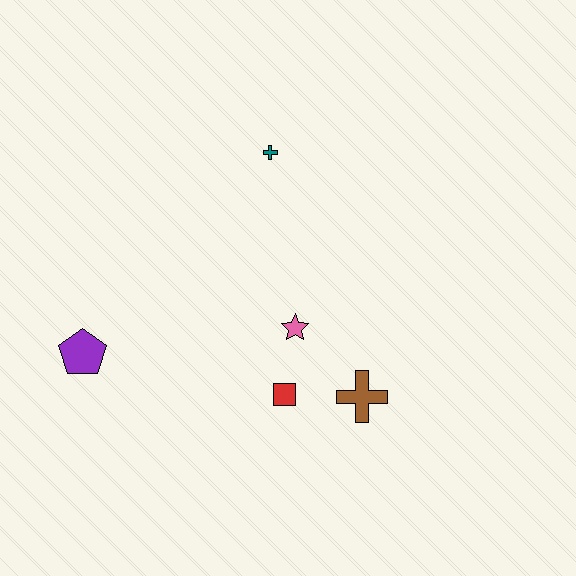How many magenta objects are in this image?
There are no magenta objects.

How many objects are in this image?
There are 5 objects.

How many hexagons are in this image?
There are no hexagons.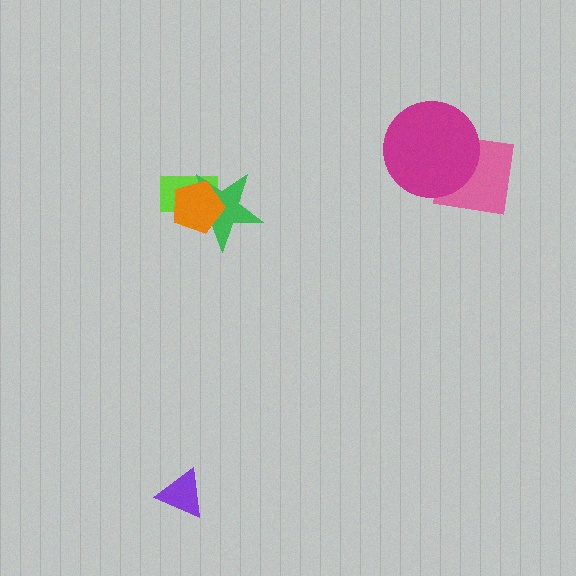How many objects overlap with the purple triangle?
0 objects overlap with the purple triangle.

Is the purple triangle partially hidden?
No, no other shape covers it.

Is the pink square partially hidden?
Yes, it is partially covered by another shape.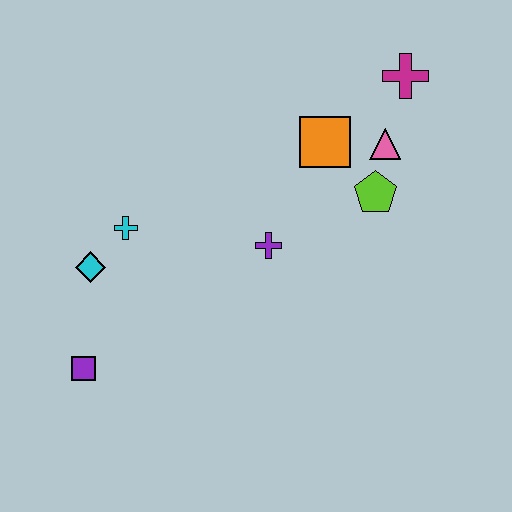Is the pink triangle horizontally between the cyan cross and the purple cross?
No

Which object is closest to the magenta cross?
The pink triangle is closest to the magenta cross.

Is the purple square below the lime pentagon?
Yes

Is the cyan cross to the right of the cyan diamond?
Yes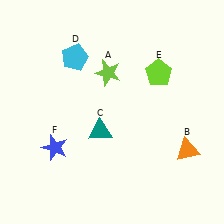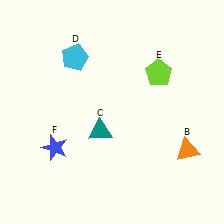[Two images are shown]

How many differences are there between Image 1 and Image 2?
There is 1 difference between the two images.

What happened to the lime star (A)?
The lime star (A) was removed in Image 2. It was in the top-left area of Image 1.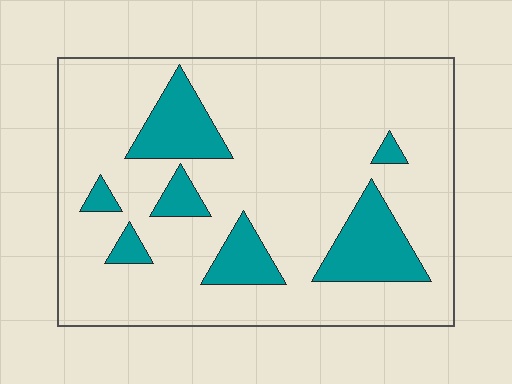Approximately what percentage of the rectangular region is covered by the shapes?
Approximately 20%.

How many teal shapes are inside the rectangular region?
7.